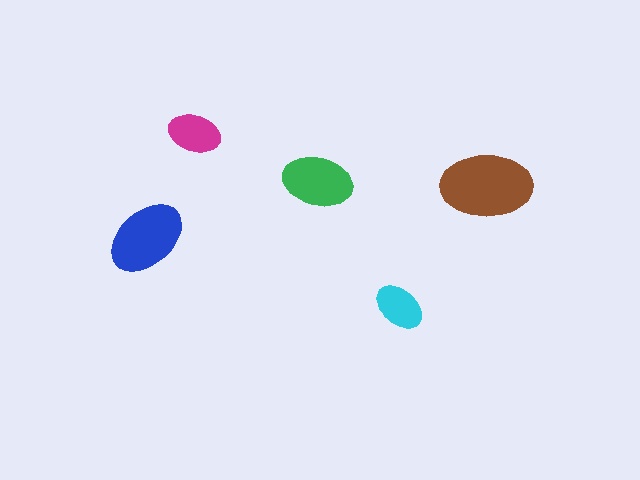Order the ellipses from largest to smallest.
the brown one, the blue one, the green one, the magenta one, the cyan one.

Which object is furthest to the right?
The brown ellipse is rightmost.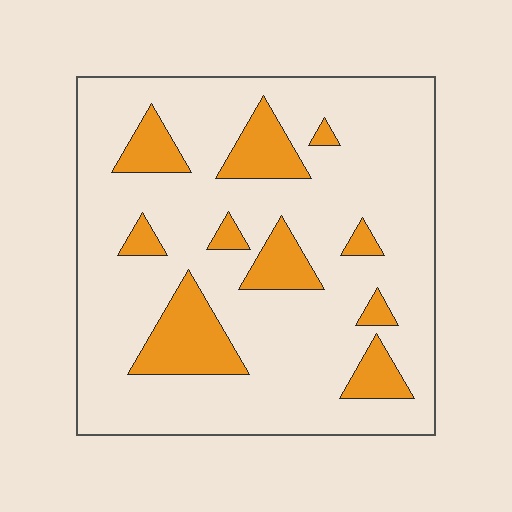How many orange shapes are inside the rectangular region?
10.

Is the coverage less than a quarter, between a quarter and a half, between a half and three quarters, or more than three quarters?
Less than a quarter.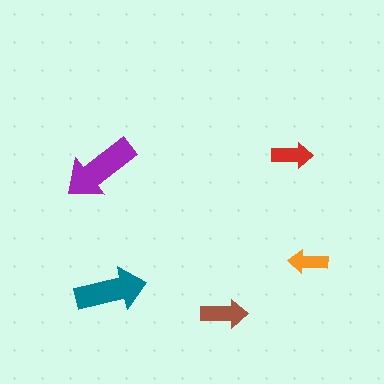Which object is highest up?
The red arrow is topmost.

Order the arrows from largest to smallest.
the purple one, the teal one, the brown one, the red one, the orange one.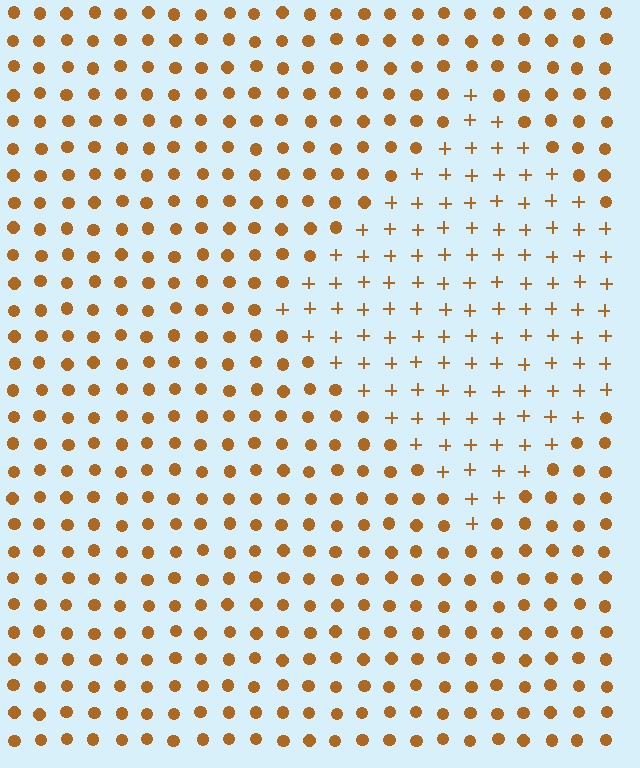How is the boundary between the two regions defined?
The boundary is defined by a change in element shape: plus signs inside vs. circles outside. All elements share the same color and spacing.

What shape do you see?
I see a diamond.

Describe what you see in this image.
The image is filled with small brown elements arranged in a uniform grid. A diamond-shaped region contains plus signs, while the surrounding area contains circles. The boundary is defined purely by the change in element shape.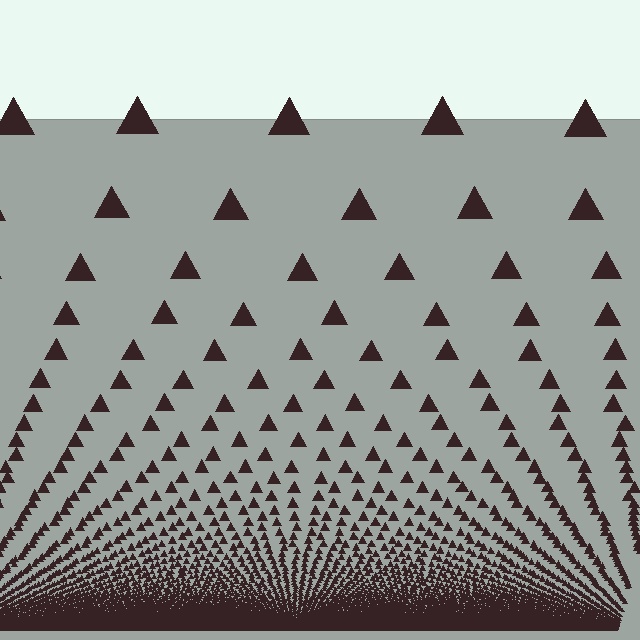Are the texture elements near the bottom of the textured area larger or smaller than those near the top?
Smaller. The gradient is inverted — elements near the bottom are smaller and denser.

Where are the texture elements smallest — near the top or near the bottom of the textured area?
Near the bottom.